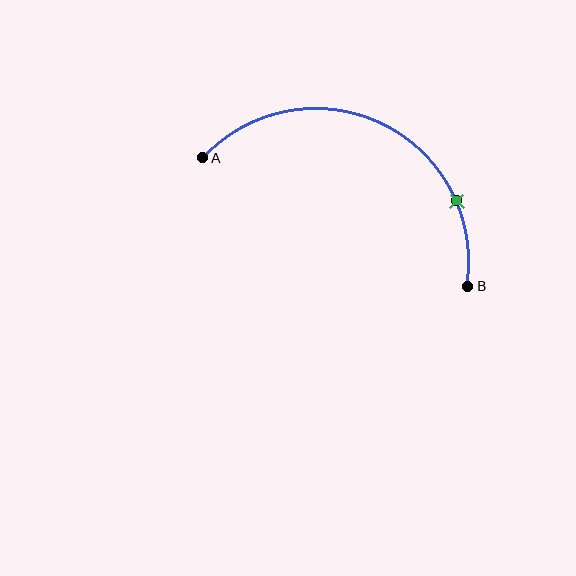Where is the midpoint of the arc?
The arc midpoint is the point on the curve farthest from the straight line joining A and B. It sits above that line.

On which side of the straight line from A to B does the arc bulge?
The arc bulges above the straight line connecting A and B.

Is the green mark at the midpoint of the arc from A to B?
No. The green mark lies on the arc but is closer to endpoint B. The arc midpoint would be at the point on the curve equidistant along the arc from both A and B.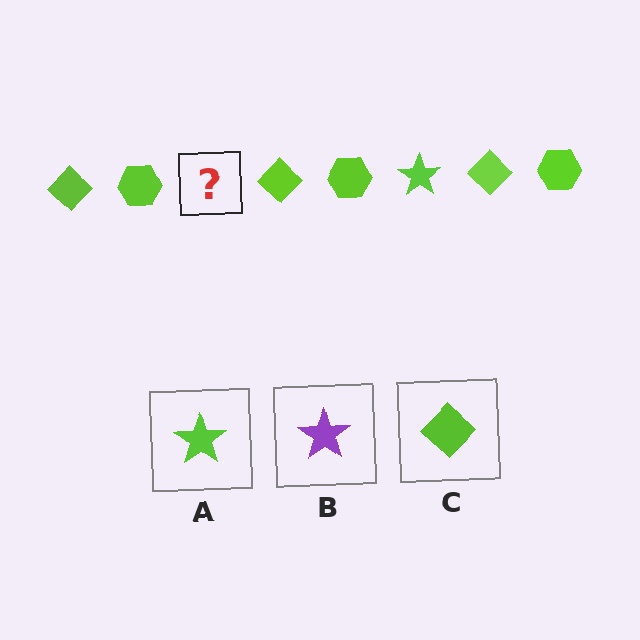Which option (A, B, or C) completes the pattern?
A.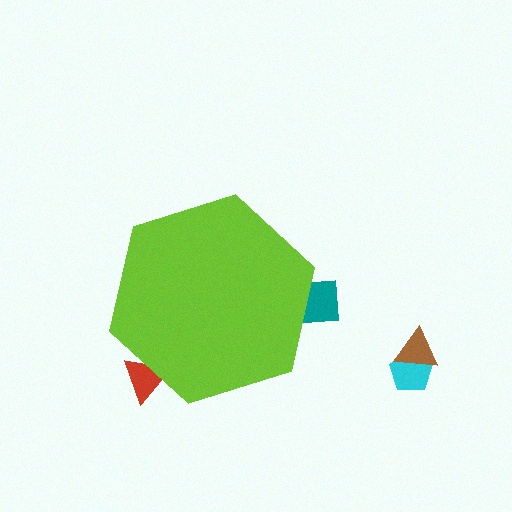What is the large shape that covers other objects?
A lime hexagon.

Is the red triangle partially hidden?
Yes, the red triangle is partially hidden behind the lime hexagon.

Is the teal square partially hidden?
Yes, the teal square is partially hidden behind the lime hexagon.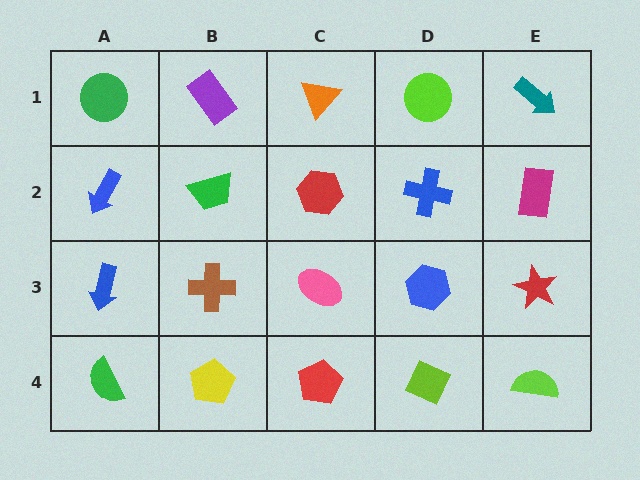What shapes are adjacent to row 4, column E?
A red star (row 3, column E), a lime diamond (row 4, column D).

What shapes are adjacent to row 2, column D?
A lime circle (row 1, column D), a blue hexagon (row 3, column D), a red hexagon (row 2, column C), a magenta rectangle (row 2, column E).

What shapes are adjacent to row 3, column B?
A green trapezoid (row 2, column B), a yellow pentagon (row 4, column B), a blue arrow (row 3, column A), a pink ellipse (row 3, column C).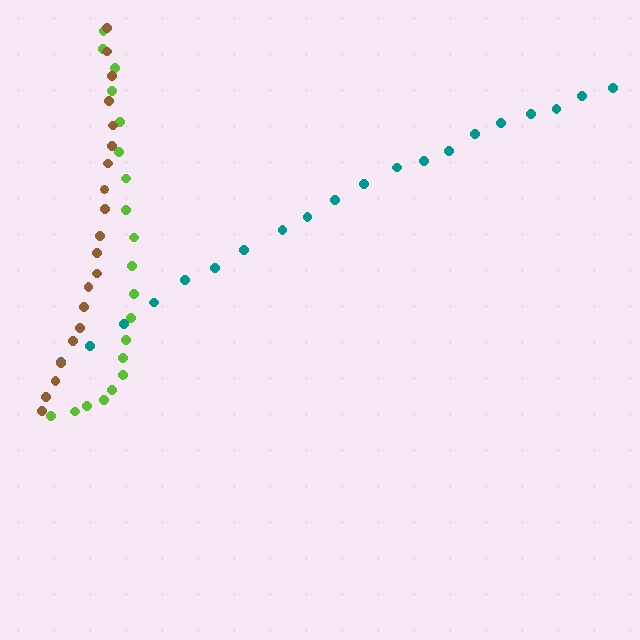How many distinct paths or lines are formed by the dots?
There are 3 distinct paths.